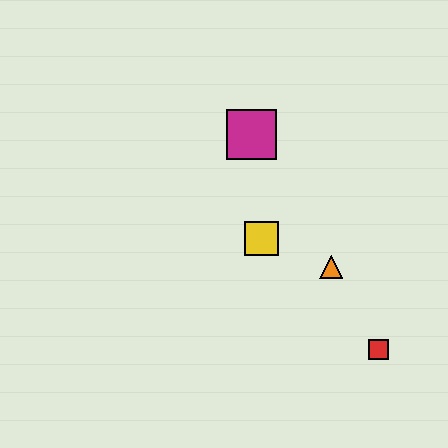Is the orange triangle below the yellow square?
Yes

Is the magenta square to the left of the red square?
Yes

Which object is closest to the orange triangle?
The yellow square is closest to the orange triangle.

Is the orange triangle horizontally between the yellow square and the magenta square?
No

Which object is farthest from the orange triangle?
The magenta square is farthest from the orange triangle.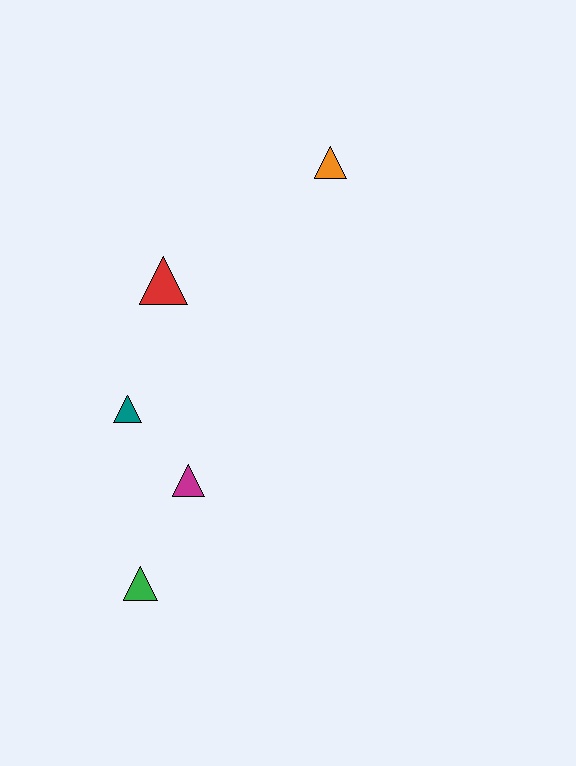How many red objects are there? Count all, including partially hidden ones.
There is 1 red object.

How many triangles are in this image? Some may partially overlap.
There are 5 triangles.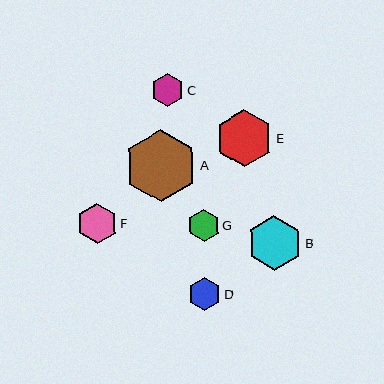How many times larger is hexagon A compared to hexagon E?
Hexagon A is approximately 1.3 times the size of hexagon E.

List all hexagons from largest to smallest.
From largest to smallest: A, E, B, F, D, C, G.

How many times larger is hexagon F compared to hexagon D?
Hexagon F is approximately 1.2 times the size of hexagon D.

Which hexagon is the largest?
Hexagon A is the largest with a size of approximately 72 pixels.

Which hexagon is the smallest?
Hexagon G is the smallest with a size of approximately 32 pixels.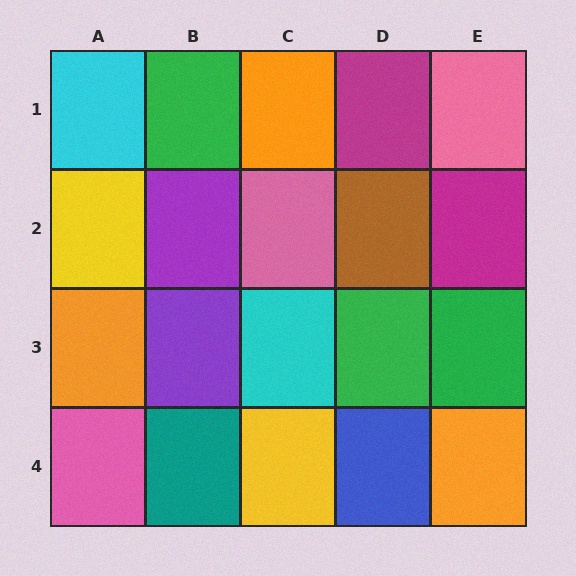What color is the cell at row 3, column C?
Cyan.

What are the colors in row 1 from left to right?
Cyan, green, orange, magenta, pink.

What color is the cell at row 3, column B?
Purple.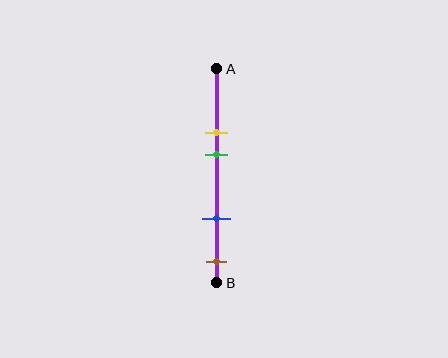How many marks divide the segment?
There are 4 marks dividing the segment.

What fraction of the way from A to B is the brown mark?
The brown mark is approximately 90% (0.9) of the way from A to B.